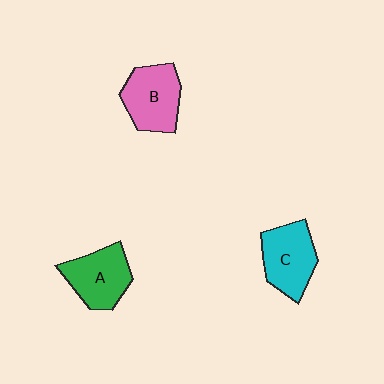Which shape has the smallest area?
Shape A (green).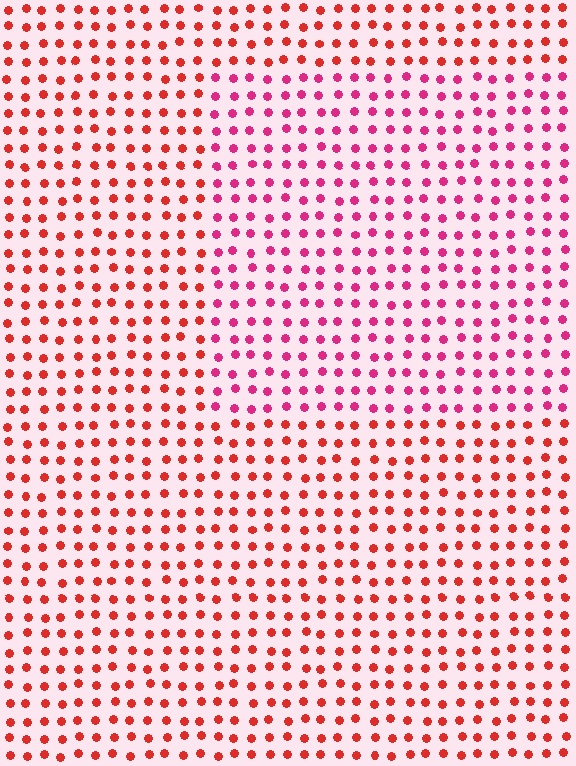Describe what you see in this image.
The image is filled with small red elements in a uniform arrangement. A rectangle-shaped region is visible where the elements are tinted to a slightly different hue, forming a subtle color boundary.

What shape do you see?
I see a rectangle.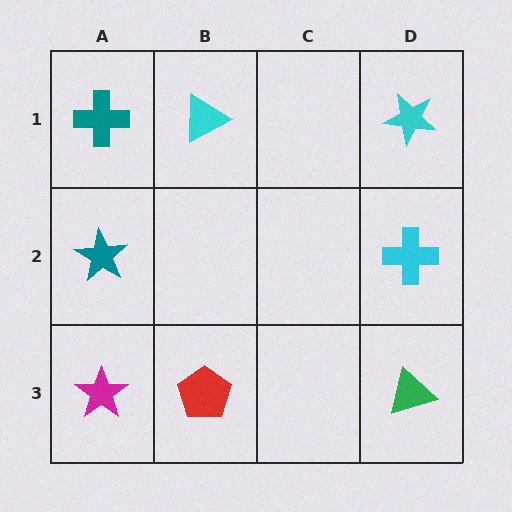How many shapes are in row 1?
3 shapes.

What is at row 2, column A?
A teal star.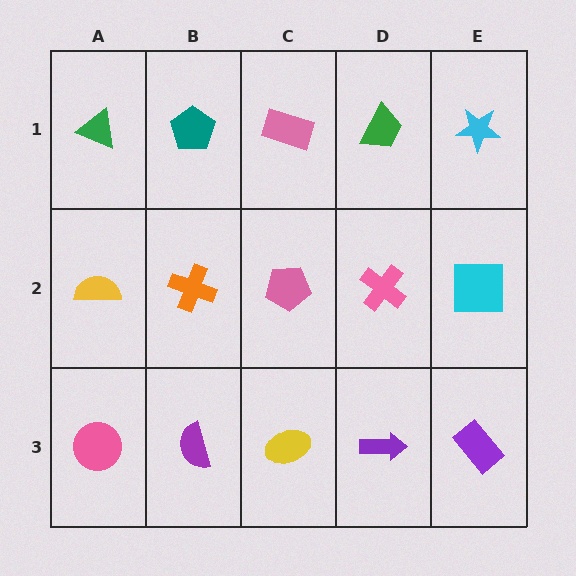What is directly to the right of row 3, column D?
A purple rectangle.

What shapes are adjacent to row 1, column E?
A cyan square (row 2, column E), a green trapezoid (row 1, column D).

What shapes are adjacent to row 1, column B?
An orange cross (row 2, column B), a green triangle (row 1, column A), a pink rectangle (row 1, column C).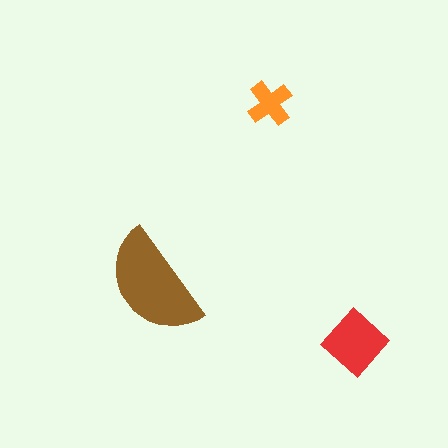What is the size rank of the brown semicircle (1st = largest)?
1st.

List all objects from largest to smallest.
The brown semicircle, the red diamond, the orange cross.